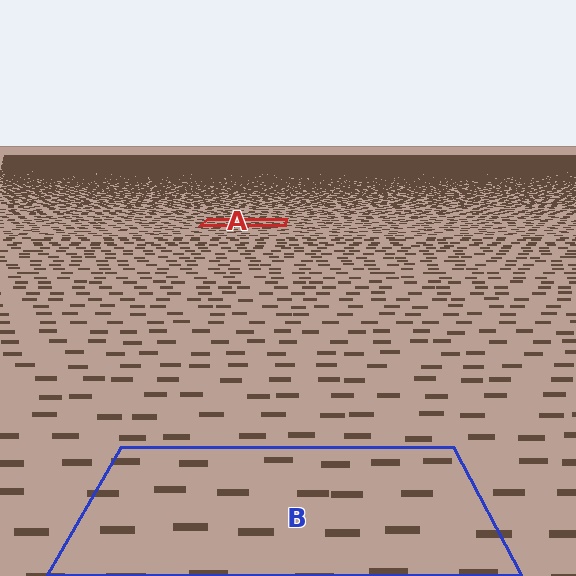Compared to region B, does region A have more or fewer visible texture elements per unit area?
Region A has more texture elements per unit area — they are packed more densely because it is farther away.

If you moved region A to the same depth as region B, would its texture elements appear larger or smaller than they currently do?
They would appear larger. At a closer depth, the same texture elements are projected at a bigger on-screen size.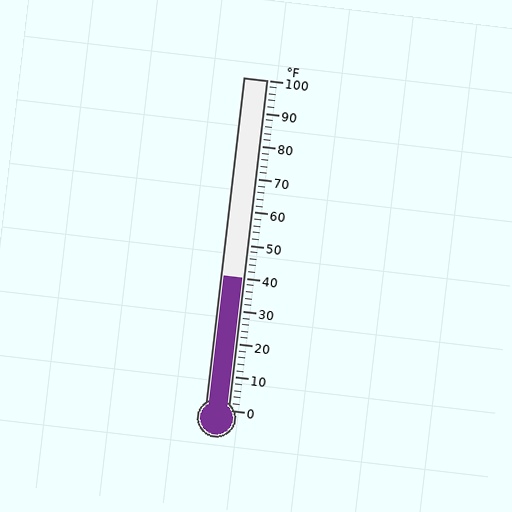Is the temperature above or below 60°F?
The temperature is below 60°F.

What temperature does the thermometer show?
The thermometer shows approximately 40°F.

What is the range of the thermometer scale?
The thermometer scale ranges from 0°F to 100°F.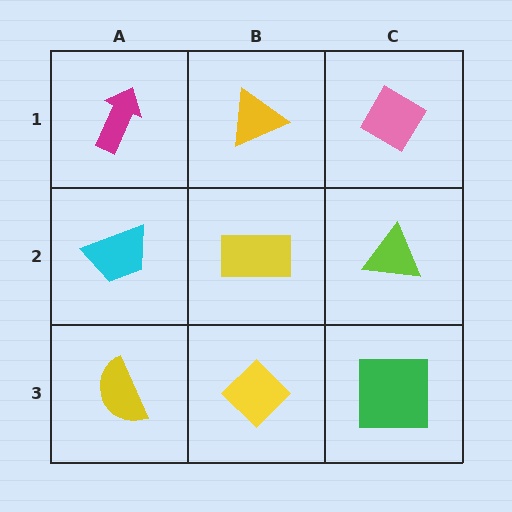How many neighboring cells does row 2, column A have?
3.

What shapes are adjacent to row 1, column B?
A yellow rectangle (row 2, column B), a magenta arrow (row 1, column A), a pink diamond (row 1, column C).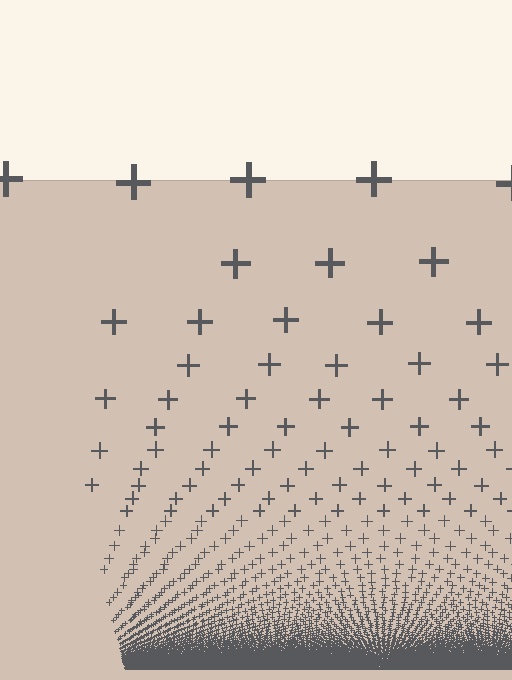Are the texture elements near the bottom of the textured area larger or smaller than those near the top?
Smaller. The gradient is inverted — elements near the bottom are smaller and denser.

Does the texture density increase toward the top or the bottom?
Density increases toward the bottom.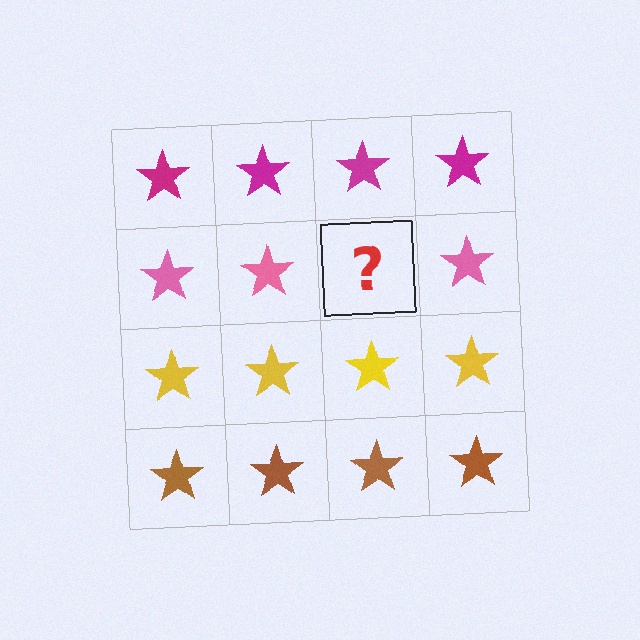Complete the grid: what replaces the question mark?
The question mark should be replaced with a pink star.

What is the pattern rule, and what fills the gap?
The rule is that each row has a consistent color. The gap should be filled with a pink star.